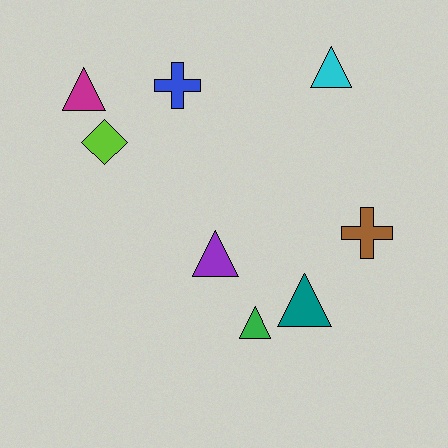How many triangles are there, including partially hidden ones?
There are 5 triangles.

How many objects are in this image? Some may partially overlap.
There are 8 objects.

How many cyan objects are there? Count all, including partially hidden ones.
There is 1 cyan object.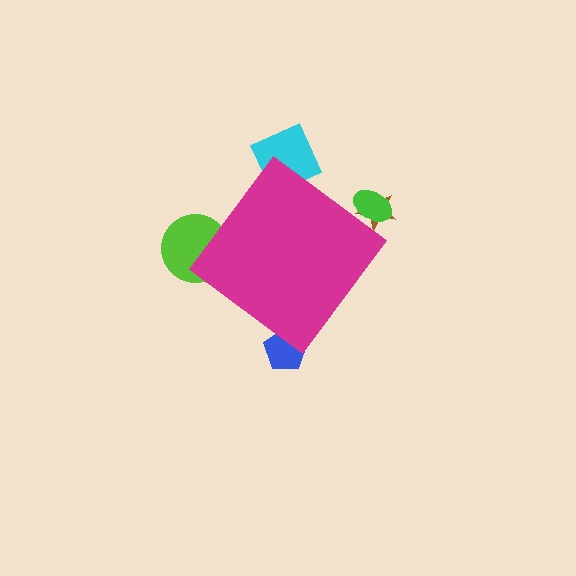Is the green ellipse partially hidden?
Yes, the green ellipse is partially hidden behind the magenta diamond.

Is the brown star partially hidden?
Yes, the brown star is partially hidden behind the magenta diamond.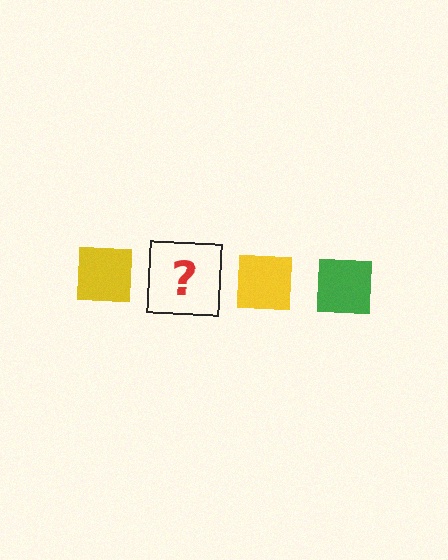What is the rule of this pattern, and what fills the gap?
The rule is that the pattern cycles through yellow, green squares. The gap should be filled with a green square.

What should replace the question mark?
The question mark should be replaced with a green square.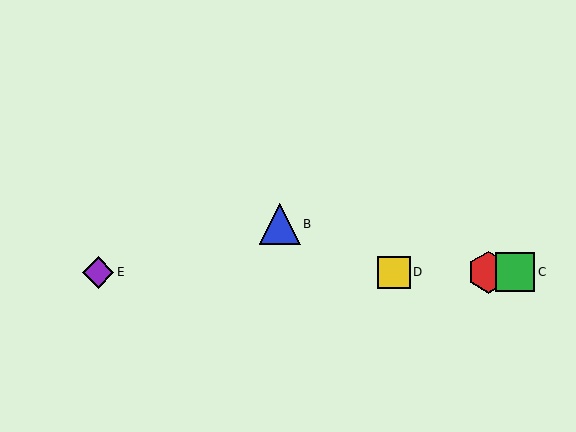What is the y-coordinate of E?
Object E is at y≈272.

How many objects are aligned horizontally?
4 objects (A, C, D, E) are aligned horizontally.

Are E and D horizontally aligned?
Yes, both are at y≈272.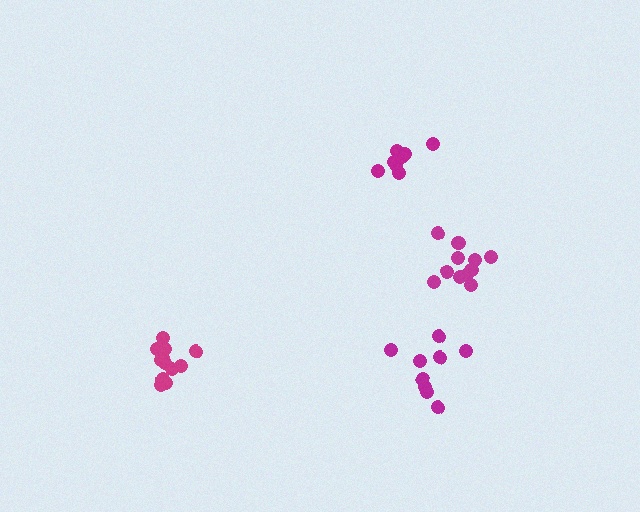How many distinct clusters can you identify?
There are 4 distinct clusters.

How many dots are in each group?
Group 1: 8 dots, Group 2: 12 dots, Group 3: 9 dots, Group 4: 11 dots (40 total).